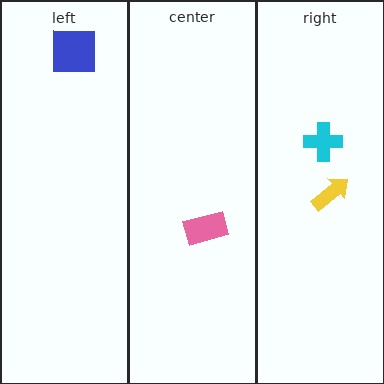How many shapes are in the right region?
2.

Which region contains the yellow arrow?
The right region.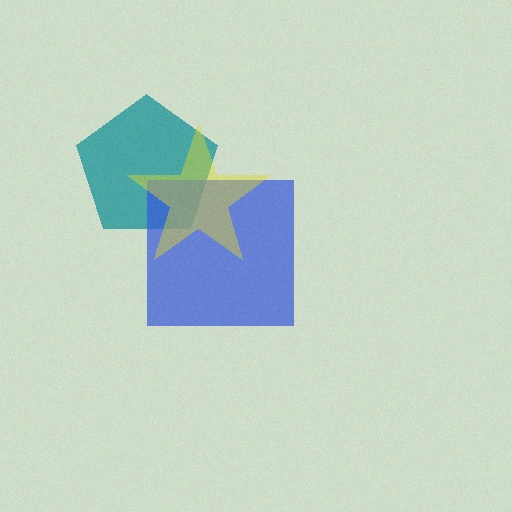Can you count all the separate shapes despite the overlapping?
Yes, there are 3 separate shapes.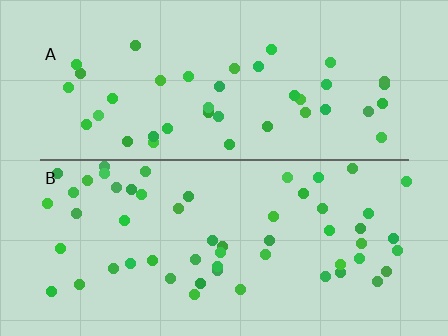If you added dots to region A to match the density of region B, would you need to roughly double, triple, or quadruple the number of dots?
Approximately double.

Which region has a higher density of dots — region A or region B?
B (the bottom).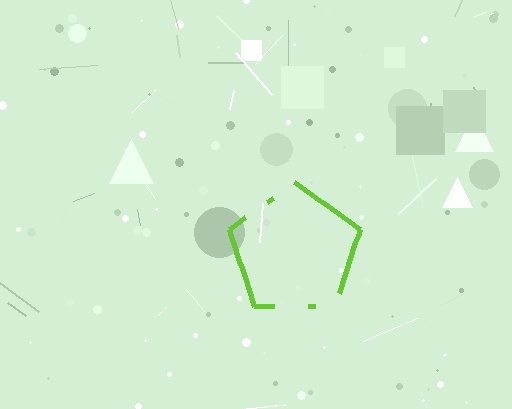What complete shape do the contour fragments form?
The contour fragments form a pentagon.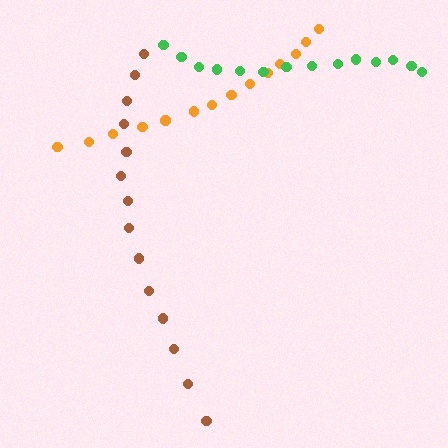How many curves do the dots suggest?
There are 3 distinct paths.